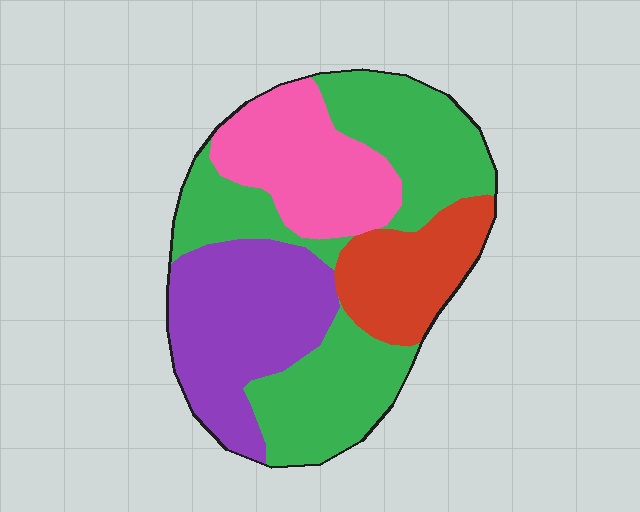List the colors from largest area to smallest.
From largest to smallest: green, purple, pink, red.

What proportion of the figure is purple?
Purple takes up about one quarter (1/4) of the figure.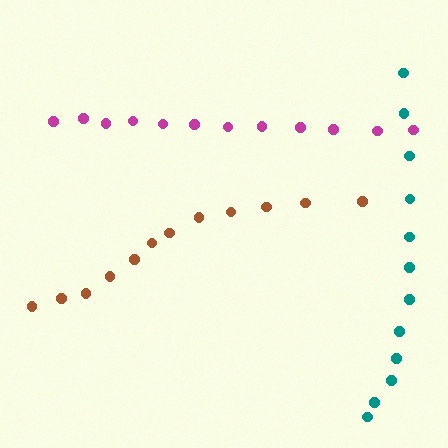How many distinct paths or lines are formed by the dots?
There are 3 distinct paths.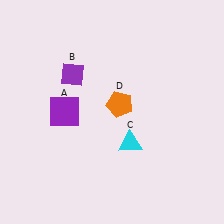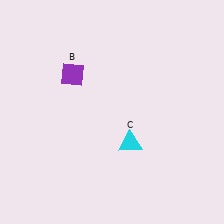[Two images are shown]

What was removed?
The purple square (A), the orange pentagon (D) were removed in Image 2.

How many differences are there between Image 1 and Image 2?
There are 2 differences between the two images.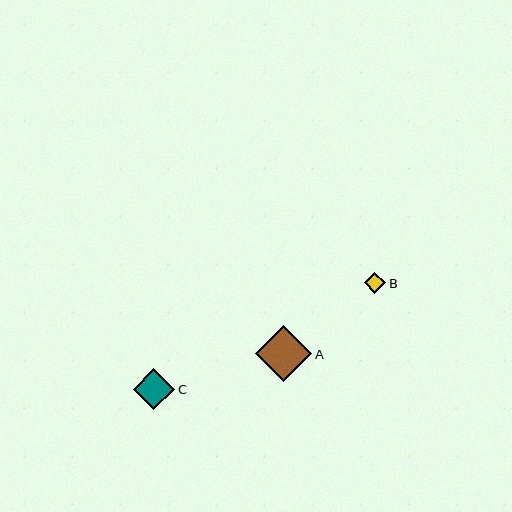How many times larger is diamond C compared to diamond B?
Diamond C is approximately 1.9 times the size of diamond B.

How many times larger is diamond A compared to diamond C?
Diamond A is approximately 1.4 times the size of diamond C.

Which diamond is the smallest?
Diamond B is the smallest with a size of approximately 21 pixels.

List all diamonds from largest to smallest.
From largest to smallest: A, C, B.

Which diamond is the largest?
Diamond A is the largest with a size of approximately 56 pixels.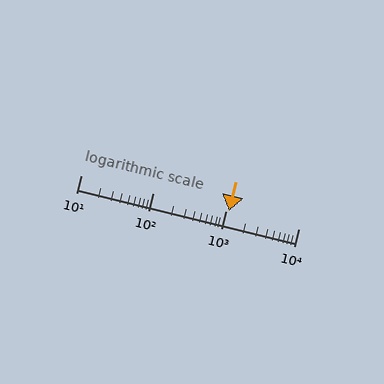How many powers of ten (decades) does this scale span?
The scale spans 3 decades, from 10 to 10000.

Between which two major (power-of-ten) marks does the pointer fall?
The pointer is between 1000 and 10000.